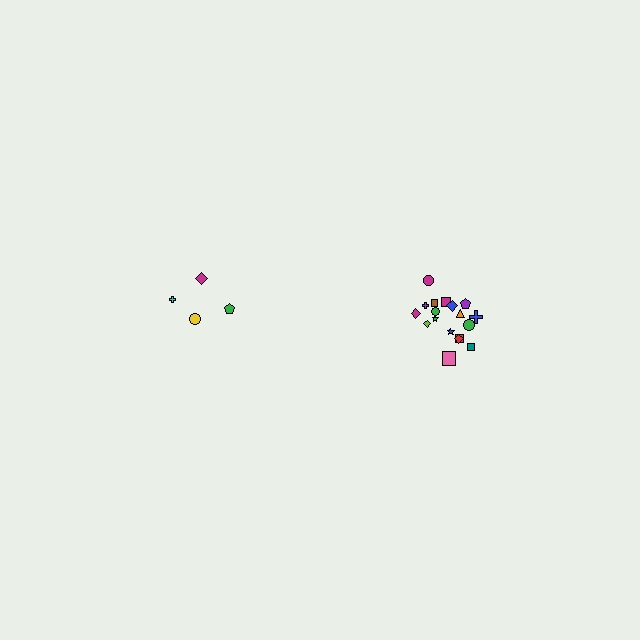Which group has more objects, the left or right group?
The right group.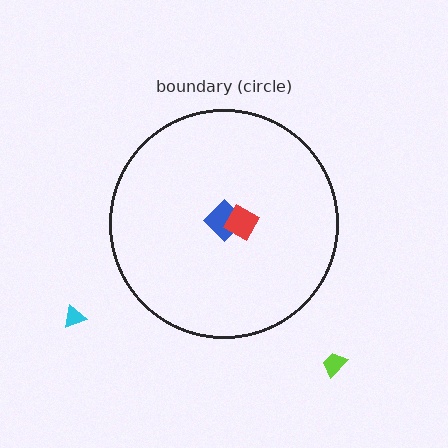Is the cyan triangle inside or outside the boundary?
Outside.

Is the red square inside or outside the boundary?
Inside.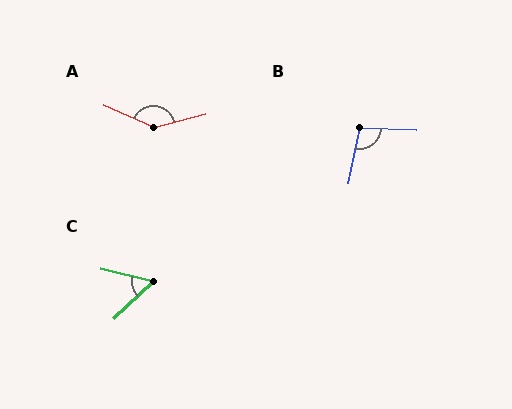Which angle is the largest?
A, at approximately 141 degrees.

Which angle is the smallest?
C, at approximately 57 degrees.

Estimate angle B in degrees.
Approximately 100 degrees.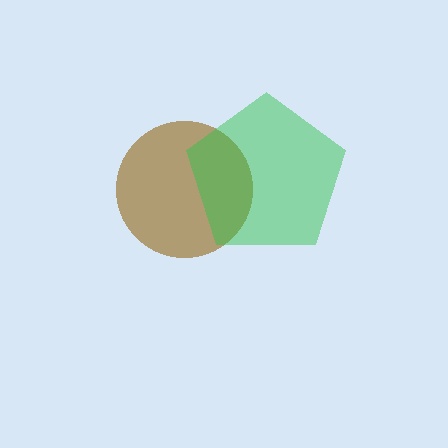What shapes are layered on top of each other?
The layered shapes are: a brown circle, a green pentagon.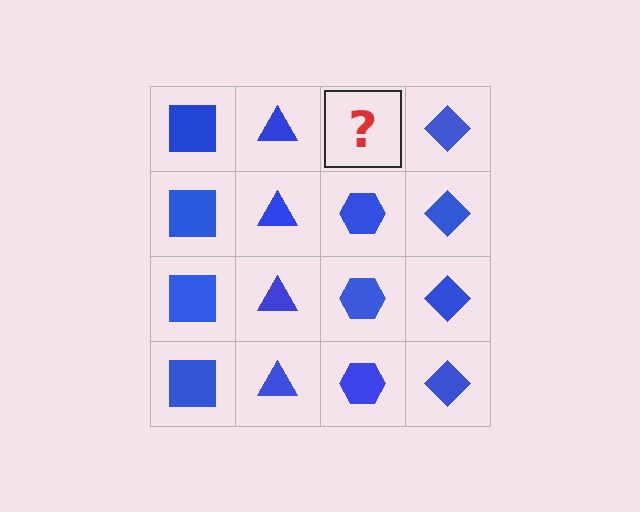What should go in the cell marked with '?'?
The missing cell should contain a blue hexagon.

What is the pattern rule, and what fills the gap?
The rule is that each column has a consistent shape. The gap should be filled with a blue hexagon.